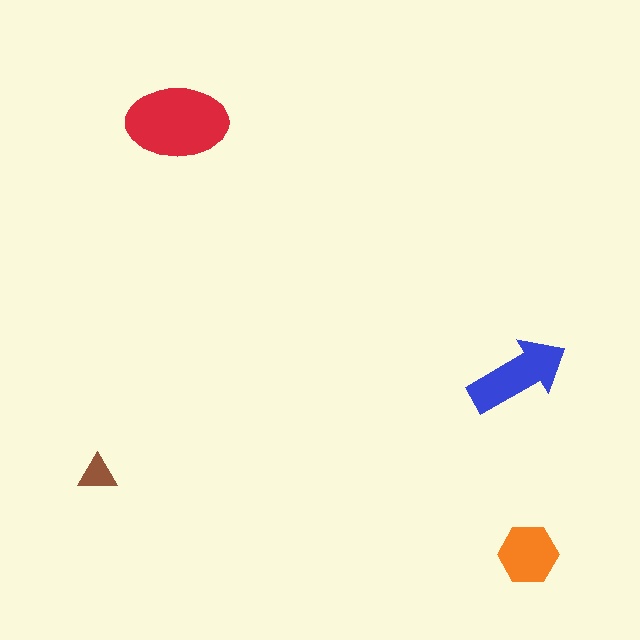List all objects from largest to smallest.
The red ellipse, the blue arrow, the orange hexagon, the brown triangle.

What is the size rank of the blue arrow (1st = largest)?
2nd.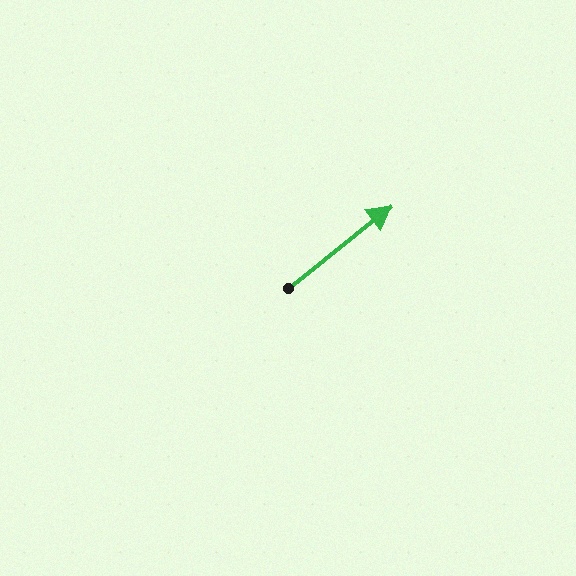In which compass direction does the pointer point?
Northeast.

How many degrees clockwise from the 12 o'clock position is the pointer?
Approximately 51 degrees.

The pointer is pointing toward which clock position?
Roughly 2 o'clock.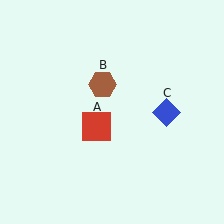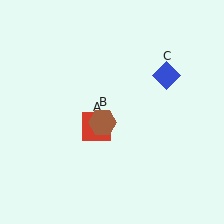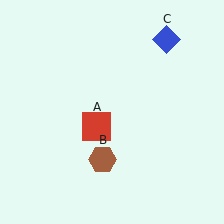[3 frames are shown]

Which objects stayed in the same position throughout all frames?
Red square (object A) remained stationary.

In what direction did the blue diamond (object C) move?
The blue diamond (object C) moved up.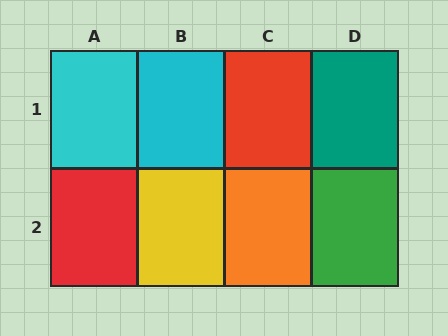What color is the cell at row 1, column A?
Cyan.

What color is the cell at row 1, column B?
Cyan.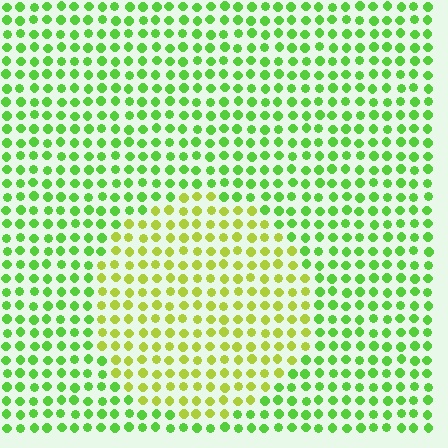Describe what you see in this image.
The image is filled with small lime elements in a uniform arrangement. A circle-shaped region is visible where the elements are tinted to a slightly different hue, forming a subtle color boundary.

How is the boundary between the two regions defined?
The boundary is defined purely by a slight shift in hue (about 35 degrees). Spacing, size, and orientation are identical on both sides.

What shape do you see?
I see a circle.